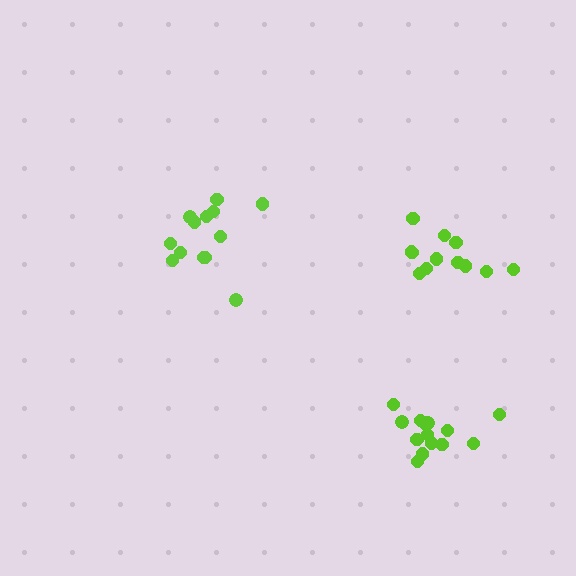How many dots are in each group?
Group 1: 15 dots, Group 2: 13 dots, Group 3: 12 dots (40 total).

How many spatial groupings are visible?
There are 3 spatial groupings.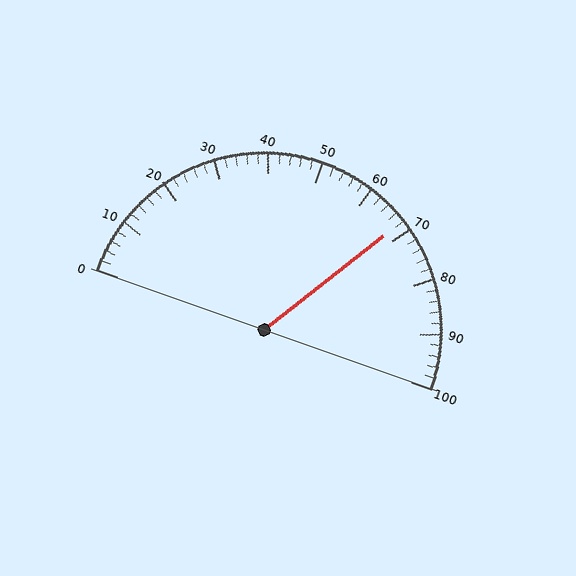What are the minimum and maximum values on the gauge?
The gauge ranges from 0 to 100.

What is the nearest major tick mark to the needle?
The nearest major tick mark is 70.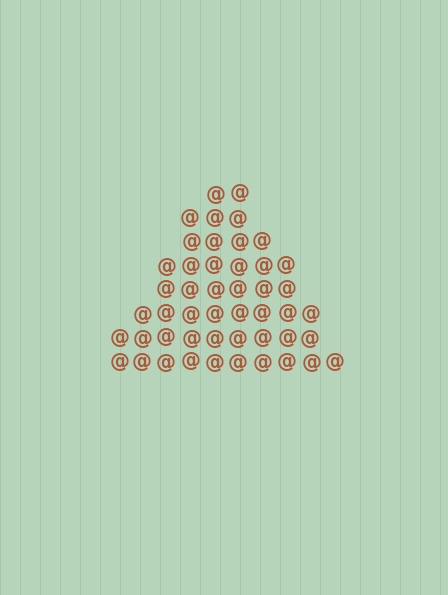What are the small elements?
The small elements are at signs.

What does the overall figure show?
The overall figure shows a triangle.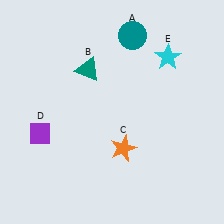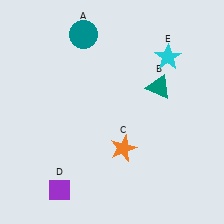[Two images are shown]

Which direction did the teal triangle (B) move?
The teal triangle (B) moved right.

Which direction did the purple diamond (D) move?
The purple diamond (D) moved down.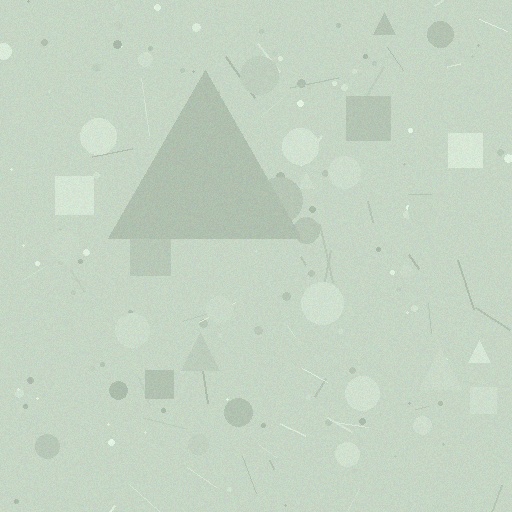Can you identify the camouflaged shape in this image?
The camouflaged shape is a triangle.